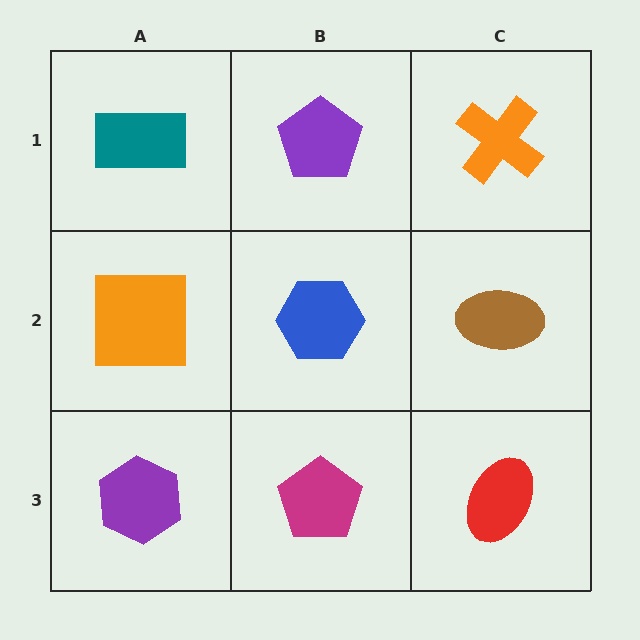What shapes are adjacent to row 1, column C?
A brown ellipse (row 2, column C), a purple pentagon (row 1, column B).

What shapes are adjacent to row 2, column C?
An orange cross (row 1, column C), a red ellipse (row 3, column C), a blue hexagon (row 2, column B).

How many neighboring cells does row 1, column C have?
2.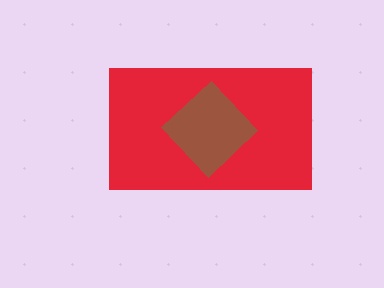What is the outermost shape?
The red rectangle.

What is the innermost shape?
The brown diamond.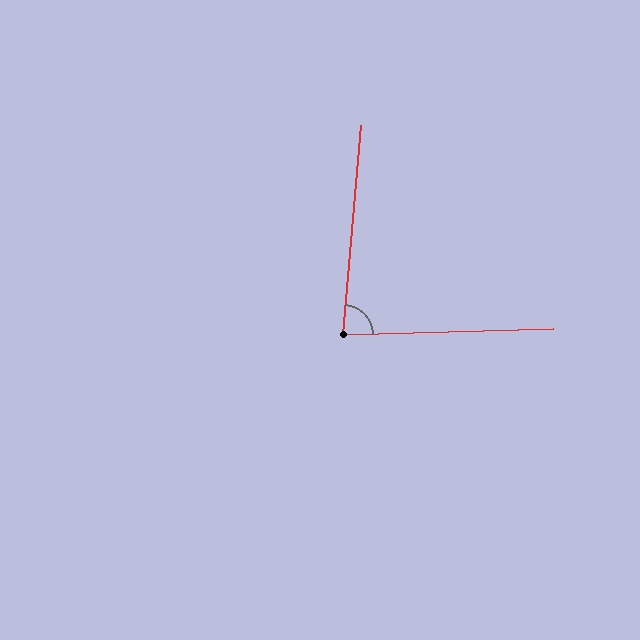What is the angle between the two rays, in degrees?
Approximately 83 degrees.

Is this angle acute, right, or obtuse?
It is acute.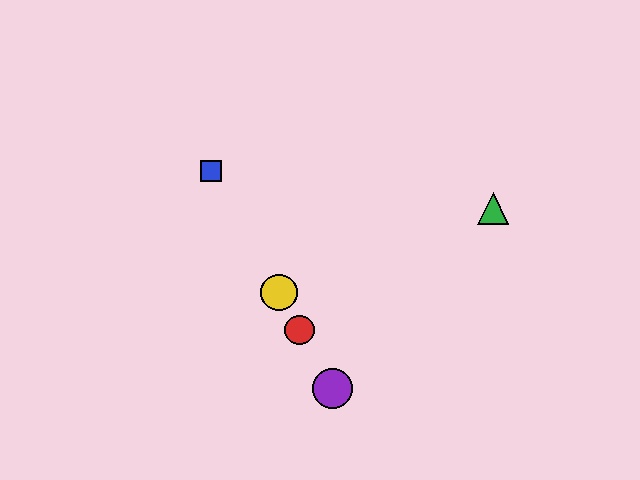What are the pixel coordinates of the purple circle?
The purple circle is at (332, 388).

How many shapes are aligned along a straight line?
4 shapes (the red circle, the blue square, the yellow circle, the purple circle) are aligned along a straight line.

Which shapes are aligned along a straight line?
The red circle, the blue square, the yellow circle, the purple circle are aligned along a straight line.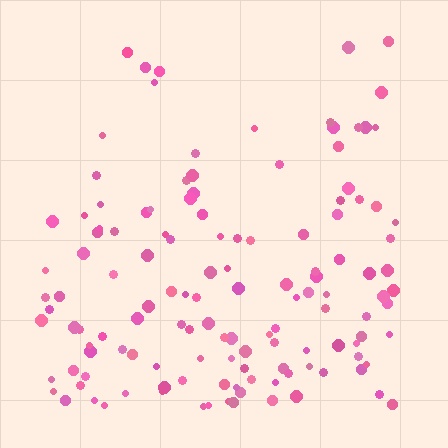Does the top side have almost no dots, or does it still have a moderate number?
Still a moderate number, just noticeably fewer than the bottom.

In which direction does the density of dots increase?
From top to bottom, with the bottom side densest.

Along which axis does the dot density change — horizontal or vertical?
Vertical.